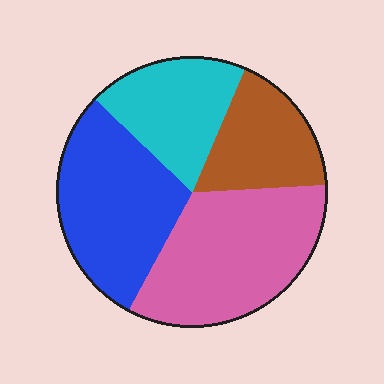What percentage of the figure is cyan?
Cyan covers roughly 20% of the figure.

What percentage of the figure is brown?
Brown takes up less than a quarter of the figure.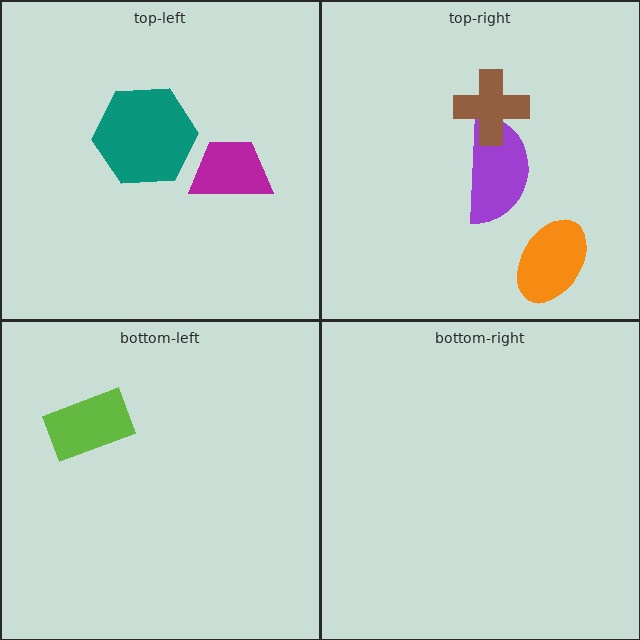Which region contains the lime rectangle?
The bottom-left region.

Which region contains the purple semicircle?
The top-right region.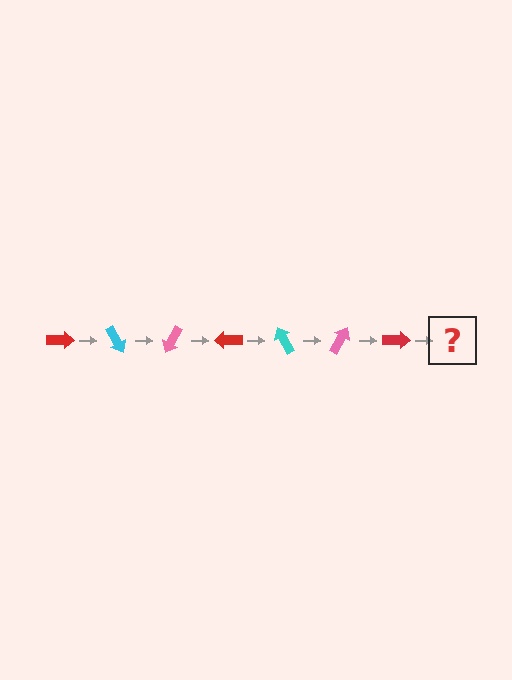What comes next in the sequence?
The next element should be a cyan arrow, rotated 420 degrees from the start.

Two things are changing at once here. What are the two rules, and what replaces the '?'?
The two rules are that it rotates 60 degrees each step and the color cycles through red, cyan, and pink. The '?' should be a cyan arrow, rotated 420 degrees from the start.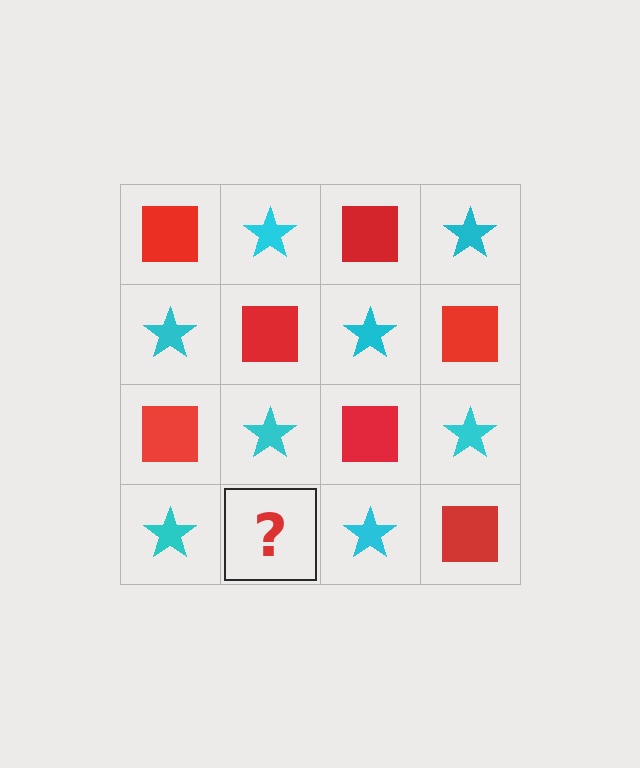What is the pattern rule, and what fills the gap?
The rule is that it alternates red square and cyan star in a checkerboard pattern. The gap should be filled with a red square.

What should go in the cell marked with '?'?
The missing cell should contain a red square.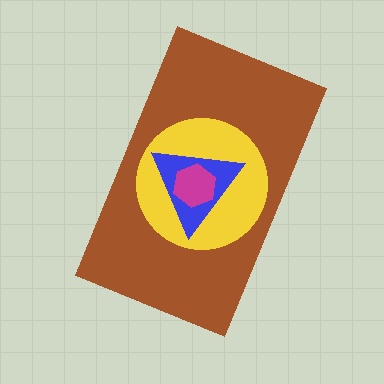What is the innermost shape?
The magenta hexagon.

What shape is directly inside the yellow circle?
The blue triangle.